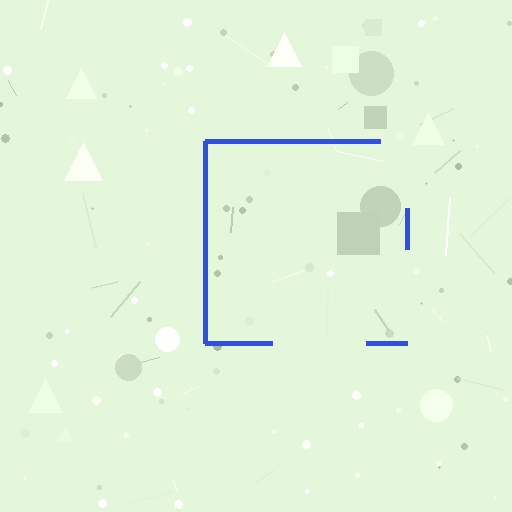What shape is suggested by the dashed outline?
The dashed outline suggests a square.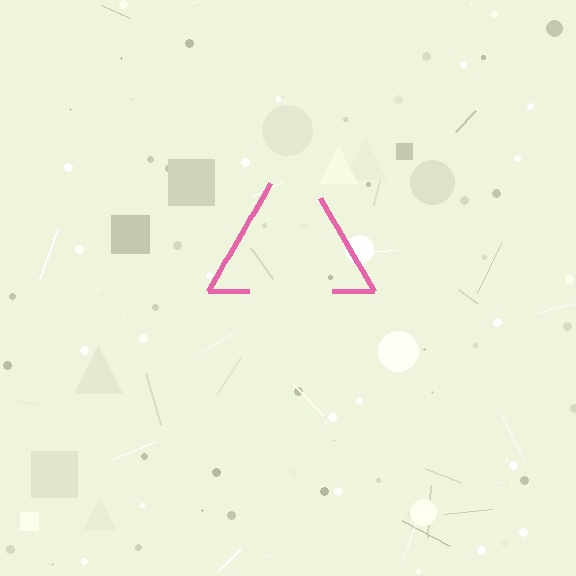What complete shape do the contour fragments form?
The contour fragments form a triangle.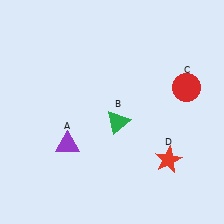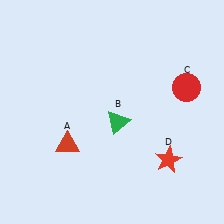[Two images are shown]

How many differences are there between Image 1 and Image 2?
There is 1 difference between the two images.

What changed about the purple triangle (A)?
In Image 1, A is purple. In Image 2, it changed to red.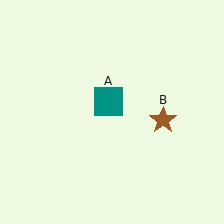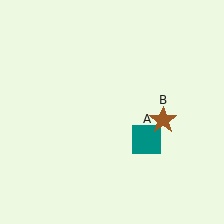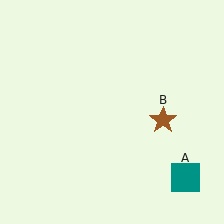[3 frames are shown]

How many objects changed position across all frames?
1 object changed position: teal square (object A).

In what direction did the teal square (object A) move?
The teal square (object A) moved down and to the right.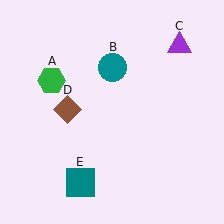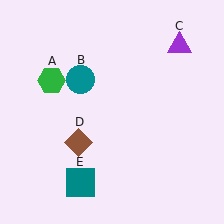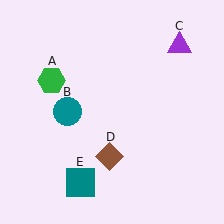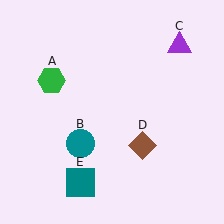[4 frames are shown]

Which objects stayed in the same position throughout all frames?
Green hexagon (object A) and purple triangle (object C) and teal square (object E) remained stationary.